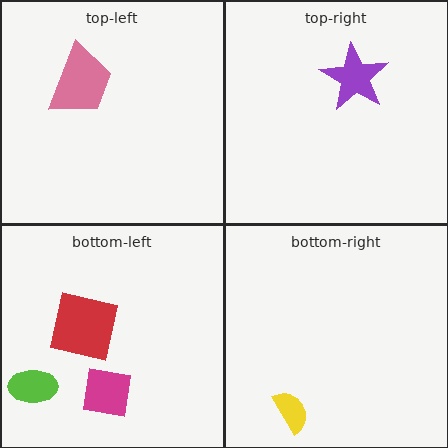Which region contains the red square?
The bottom-left region.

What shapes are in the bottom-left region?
The lime ellipse, the red square, the magenta square.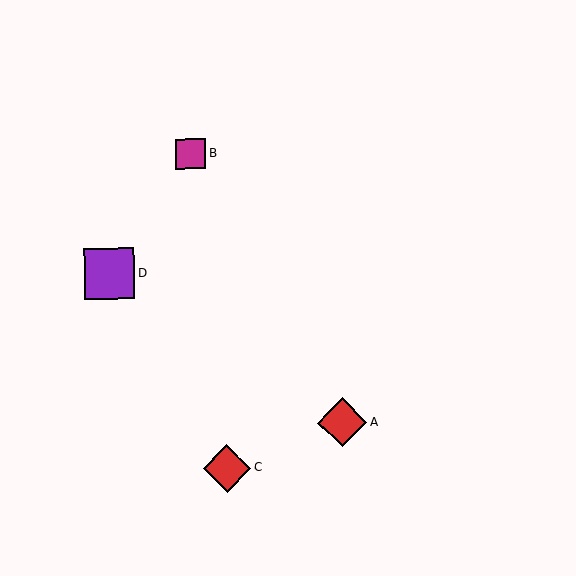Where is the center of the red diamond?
The center of the red diamond is at (227, 468).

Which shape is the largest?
The purple square (labeled D) is the largest.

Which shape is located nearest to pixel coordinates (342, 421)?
The red diamond (labeled A) at (342, 422) is nearest to that location.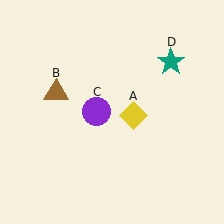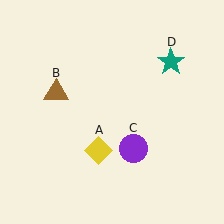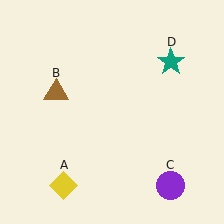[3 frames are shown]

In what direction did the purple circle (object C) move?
The purple circle (object C) moved down and to the right.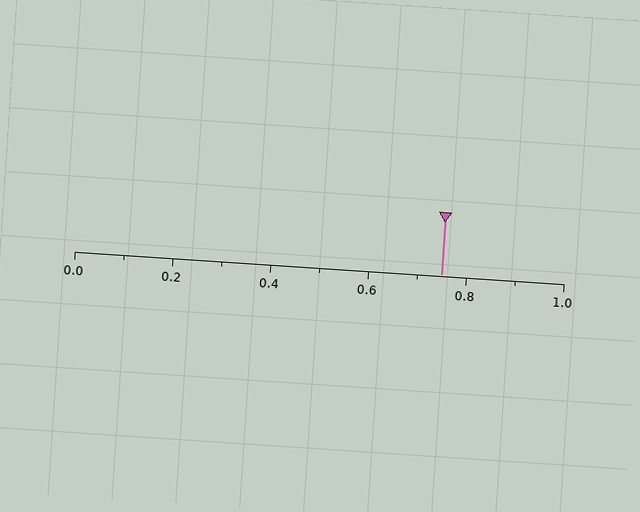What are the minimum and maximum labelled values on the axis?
The axis runs from 0.0 to 1.0.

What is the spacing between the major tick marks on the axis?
The major ticks are spaced 0.2 apart.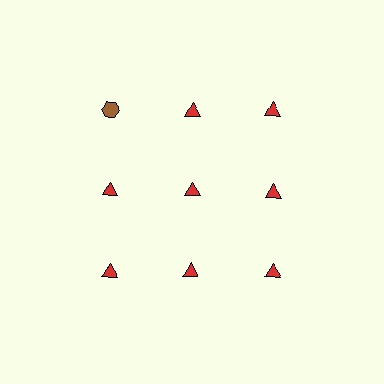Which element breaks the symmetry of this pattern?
The brown hexagon in the top row, leftmost column breaks the symmetry. All other shapes are red triangles.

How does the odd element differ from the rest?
It differs in both color (brown instead of red) and shape (hexagon instead of triangle).